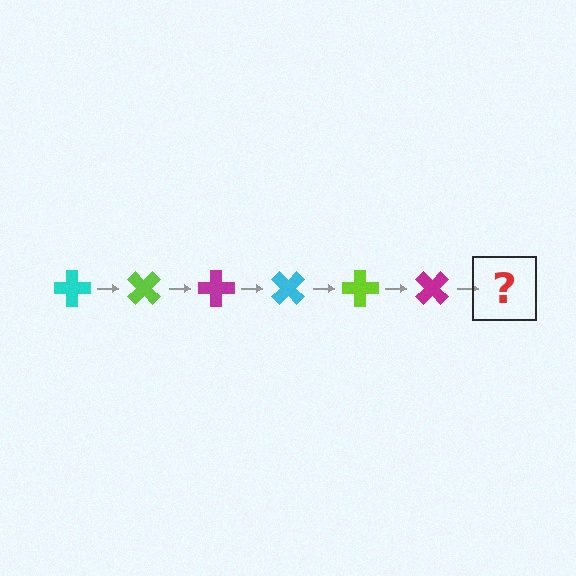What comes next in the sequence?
The next element should be a cyan cross, rotated 270 degrees from the start.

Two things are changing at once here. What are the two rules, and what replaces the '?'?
The two rules are that it rotates 45 degrees each step and the color cycles through cyan, lime, and magenta. The '?' should be a cyan cross, rotated 270 degrees from the start.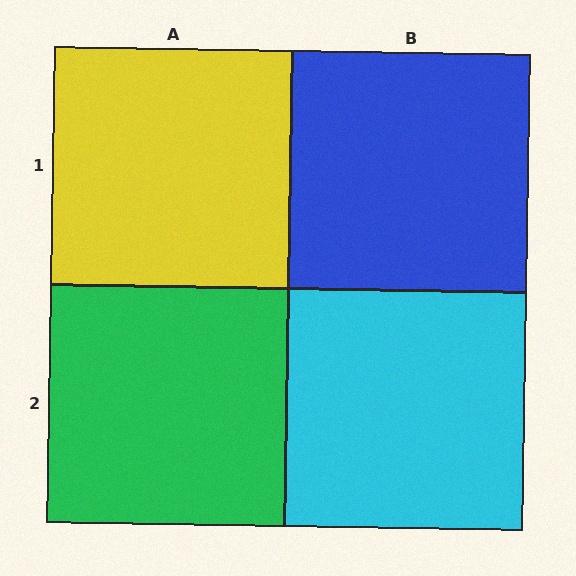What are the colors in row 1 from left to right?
Yellow, blue.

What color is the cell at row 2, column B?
Cyan.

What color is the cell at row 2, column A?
Green.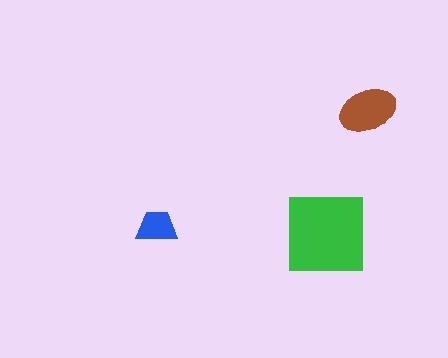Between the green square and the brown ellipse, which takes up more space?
The green square.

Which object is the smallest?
The blue trapezoid.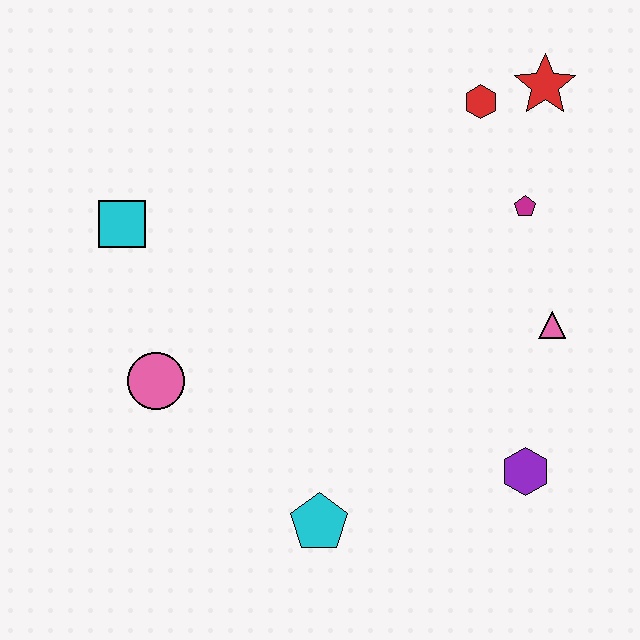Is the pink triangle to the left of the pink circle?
No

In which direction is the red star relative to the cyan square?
The red star is to the right of the cyan square.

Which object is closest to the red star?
The red hexagon is closest to the red star.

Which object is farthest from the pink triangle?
The cyan square is farthest from the pink triangle.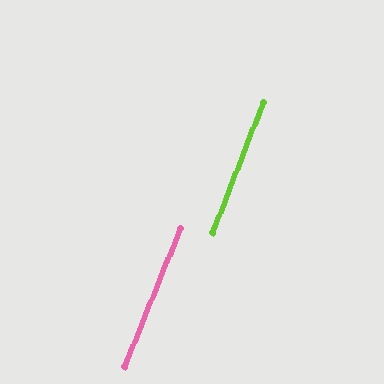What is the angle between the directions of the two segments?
Approximately 1 degree.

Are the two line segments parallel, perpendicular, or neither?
Parallel — their directions differ by only 0.9°.